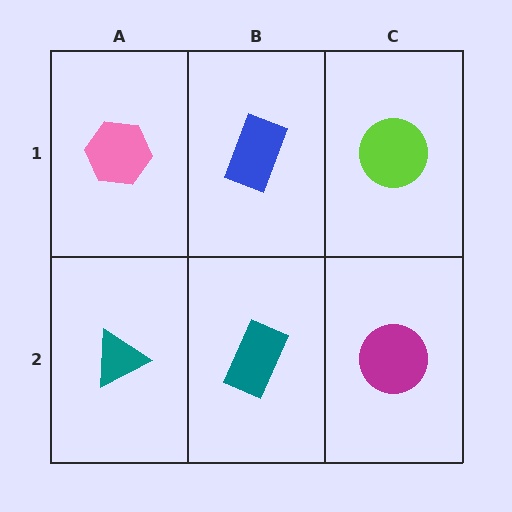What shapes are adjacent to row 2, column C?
A lime circle (row 1, column C), a teal rectangle (row 2, column B).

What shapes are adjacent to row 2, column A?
A pink hexagon (row 1, column A), a teal rectangle (row 2, column B).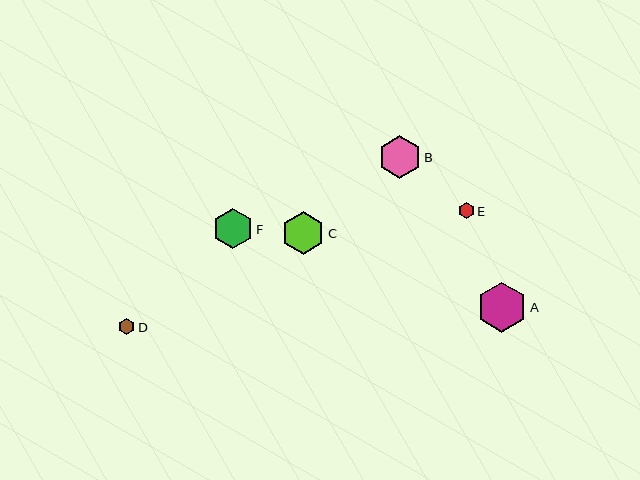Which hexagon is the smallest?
Hexagon E is the smallest with a size of approximately 15 pixels.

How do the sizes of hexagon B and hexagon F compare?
Hexagon B and hexagon F are approximately the same size.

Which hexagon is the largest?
Hexagon A is the largest with a size of approximately 50 pixels.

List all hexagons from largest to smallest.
From largest to smallest: A, C, B, F, D, E.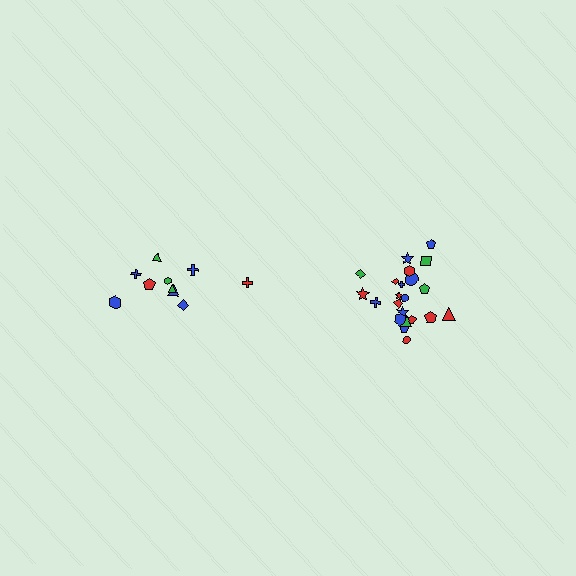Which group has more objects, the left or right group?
The right group.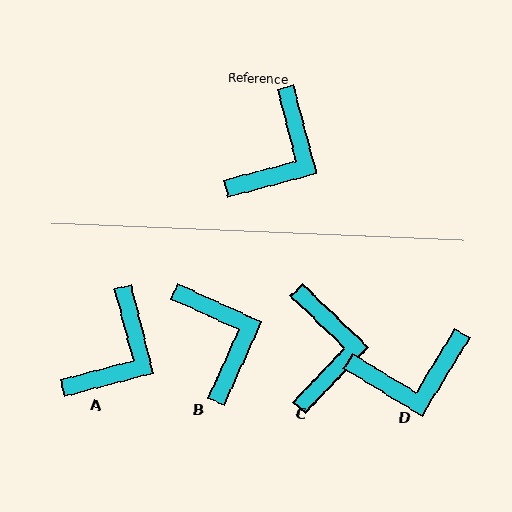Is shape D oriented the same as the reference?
No, it is off by about 46 degrees.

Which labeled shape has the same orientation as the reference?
A.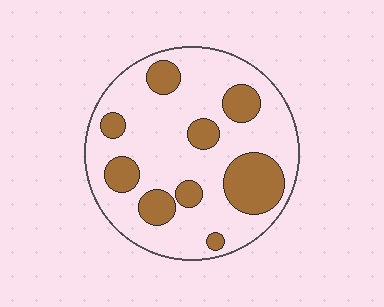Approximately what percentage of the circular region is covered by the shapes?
Approximately 25%.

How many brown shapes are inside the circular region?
9.